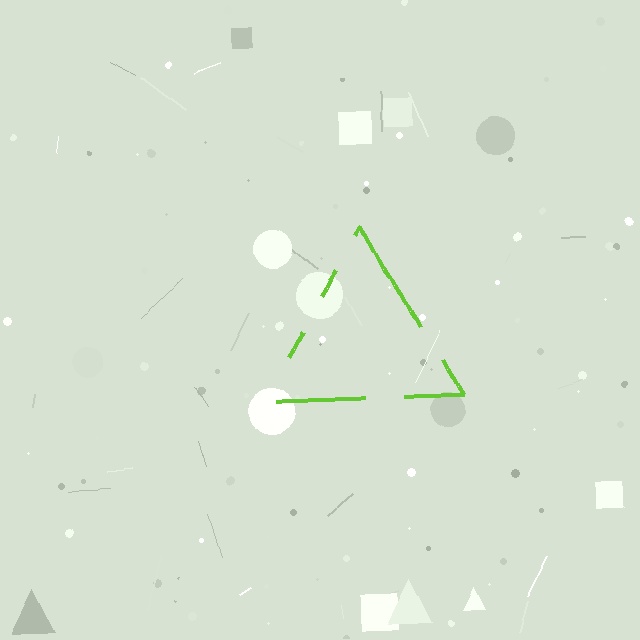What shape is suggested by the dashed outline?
The dashed outline suggests a triangle.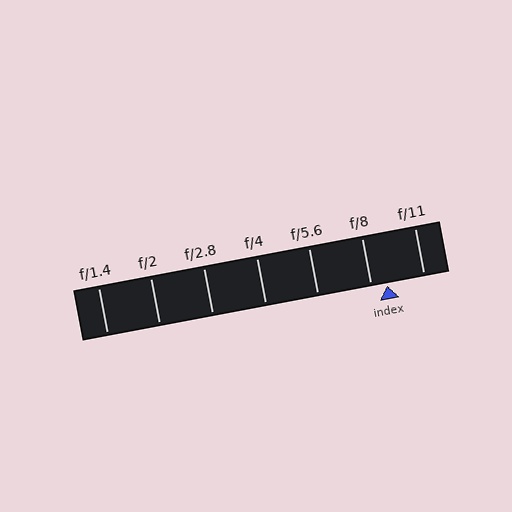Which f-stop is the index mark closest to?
The index mark is closest to f/8.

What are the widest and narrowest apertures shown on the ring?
The widest aperture shown is f/1.4 and the narrowest is f/11.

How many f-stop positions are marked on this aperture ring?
There are 7 f-stop positions marked.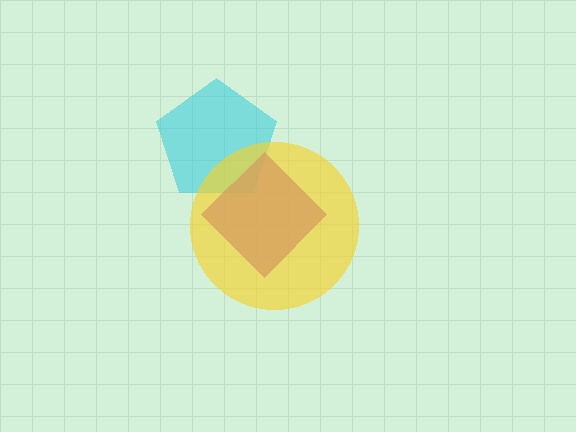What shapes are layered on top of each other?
The layered shapes are: a cyan pentagon, a purple diamond, a yellow circle.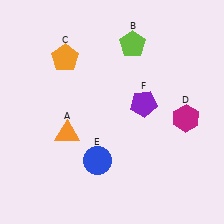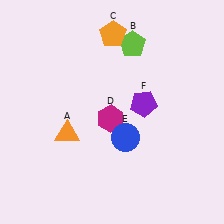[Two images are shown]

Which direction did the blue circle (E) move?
The blue circle (E) moved right.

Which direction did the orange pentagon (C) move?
The orange pentagon (C) moved right.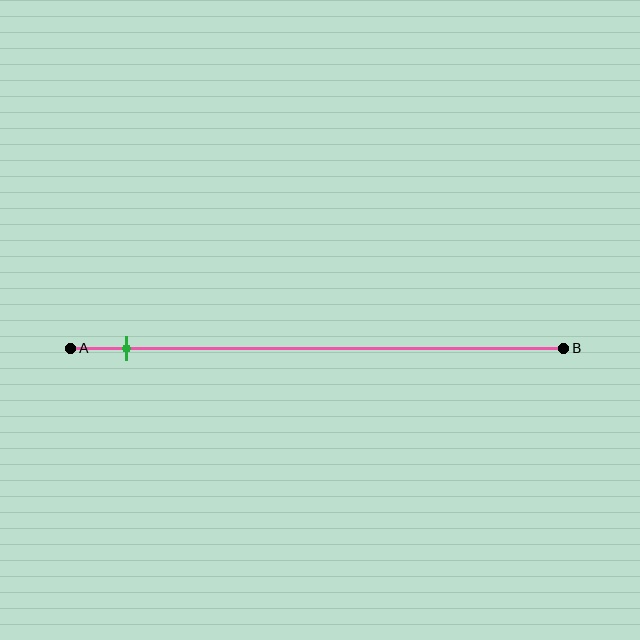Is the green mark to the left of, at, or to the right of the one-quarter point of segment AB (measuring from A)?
The green mark is to the left of the one-quarter point of segment AB.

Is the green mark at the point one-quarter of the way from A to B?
No, the mark is at about 10% from A, not at the 25% one-quarter point.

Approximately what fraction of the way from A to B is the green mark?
The green mark is approximately 10% of the way from A to B.